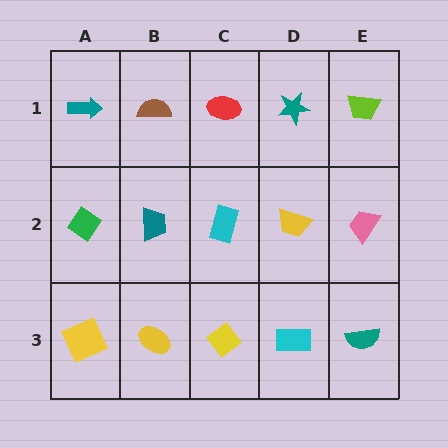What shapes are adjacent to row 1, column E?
A pink trapezoid (row 2, column E), a teal star (row 1, column D).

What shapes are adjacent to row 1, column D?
A yellow trapezoid (row 2, column D), a red ellipse (row 1, column C), a lime trapezoid (row 1, column E).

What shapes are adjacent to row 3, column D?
A yellow trapezoid (row 2, column D), a yellow diamond (row 3, column C), a teal semicircle (row 3, column E).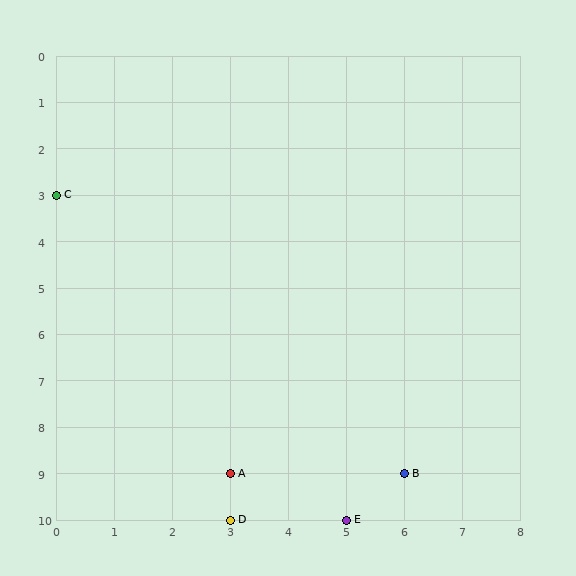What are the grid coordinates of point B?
Point B is at grid coordinates (6, 9).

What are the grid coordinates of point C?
Point C is at grid coordinates (0, 3).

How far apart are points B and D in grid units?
Points B and D are 3 columns and 1 row apart (about 3.2 grid units diagonally).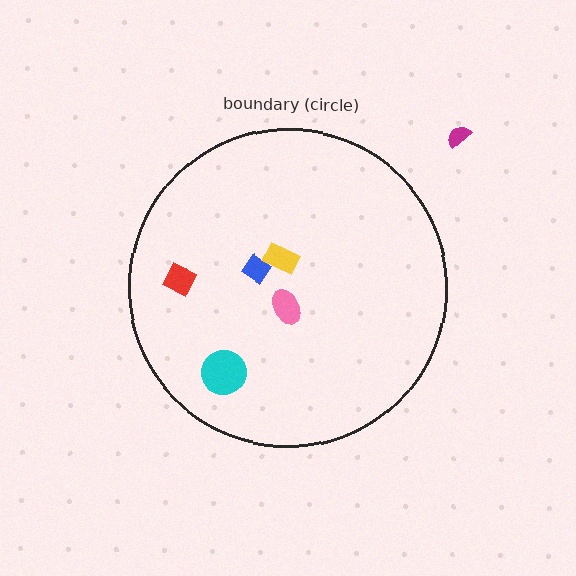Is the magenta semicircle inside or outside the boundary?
Outside.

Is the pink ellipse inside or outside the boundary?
Inside.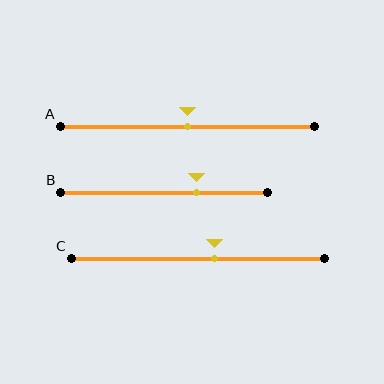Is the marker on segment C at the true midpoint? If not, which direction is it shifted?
No, the marker on segment C is shifted to the right by about 7% of the segment length.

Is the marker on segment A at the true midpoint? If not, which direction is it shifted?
Yes, the marker on segment A is at the true midpoint.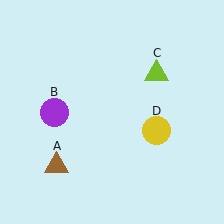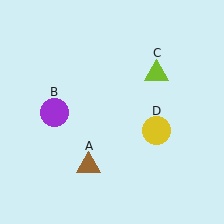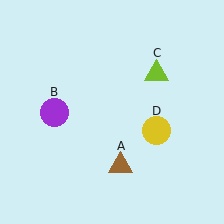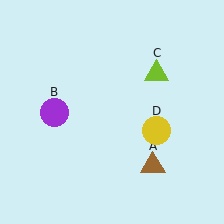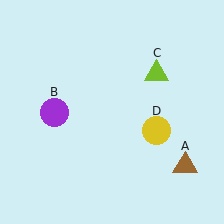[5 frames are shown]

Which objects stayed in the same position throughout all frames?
Purple circle (object B) and lime triangle (object C) and yellow circle (object D) remained stationary.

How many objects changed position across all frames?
1 object changed position: brown triangle (object A).